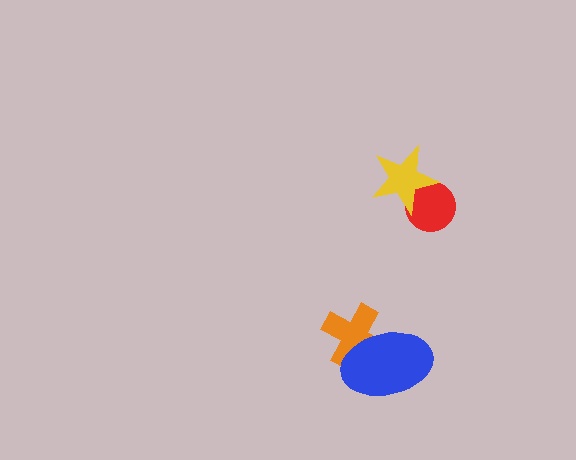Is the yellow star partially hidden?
No, no other shape covers it.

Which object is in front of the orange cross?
The blue ellipse is in front of the orange cross.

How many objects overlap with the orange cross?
1 object overlaps with the orange cross.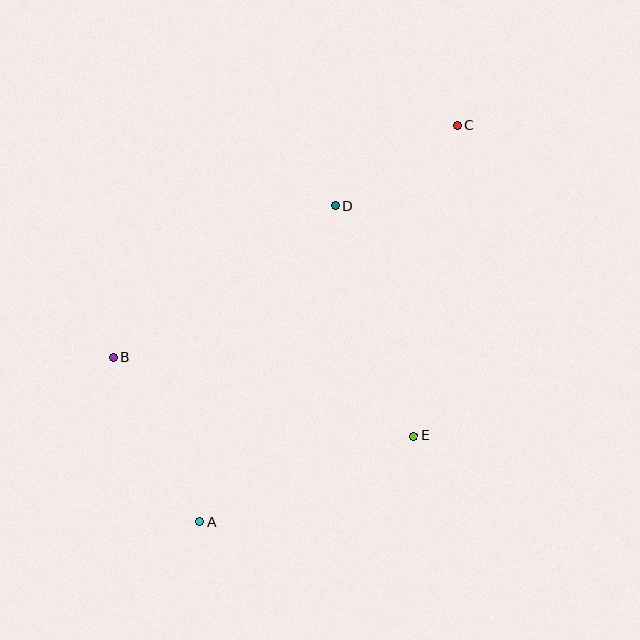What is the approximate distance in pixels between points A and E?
The distance between A and E is approximately 230 pixels.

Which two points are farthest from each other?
Points A and C are farthest from each other.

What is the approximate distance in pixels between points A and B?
The distance between A and B is approximately 186 pixels.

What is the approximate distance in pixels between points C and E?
The distance between C and E is approximately 313 pixels.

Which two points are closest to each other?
Points C and D are closest to each other.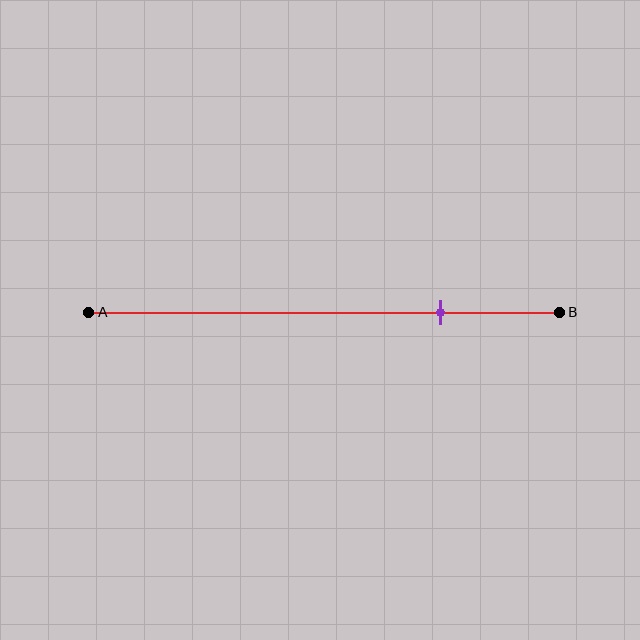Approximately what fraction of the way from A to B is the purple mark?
The purple mark is approximately 75% of the way from A to B.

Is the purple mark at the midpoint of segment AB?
No, the mark is at about 75% from A, not at the 50% midpoint.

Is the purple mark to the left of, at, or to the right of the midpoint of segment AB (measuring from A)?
The purple mark is to the right of the midpoint of segment AB.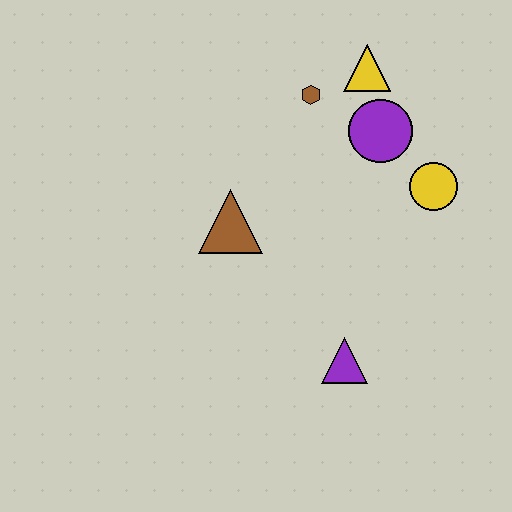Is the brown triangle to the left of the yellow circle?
Yes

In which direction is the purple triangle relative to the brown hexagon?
The purple triangle is below the brown hexagon.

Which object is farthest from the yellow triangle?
The purple triangle is farthest from the yellow triangle.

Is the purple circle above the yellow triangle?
No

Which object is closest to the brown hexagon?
The yellow triangle is closest to the brown hexagon.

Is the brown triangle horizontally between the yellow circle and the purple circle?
No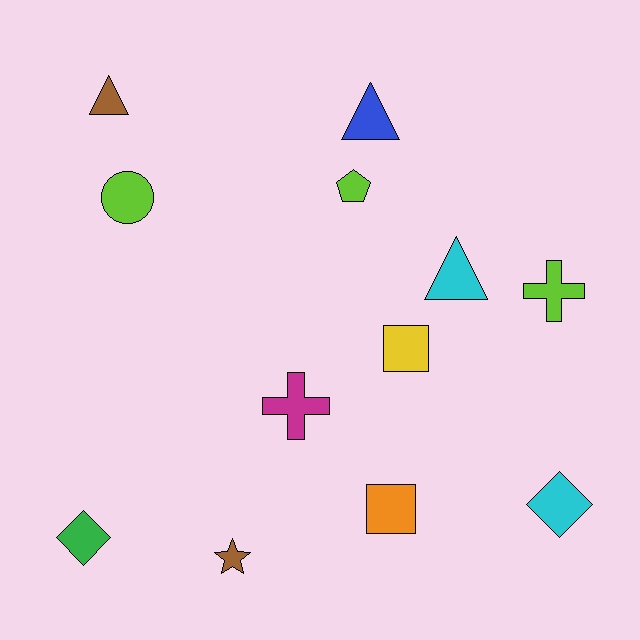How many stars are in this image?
There is 1 star.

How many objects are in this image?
There are 12 objects.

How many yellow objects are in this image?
There is 1 yellow object.